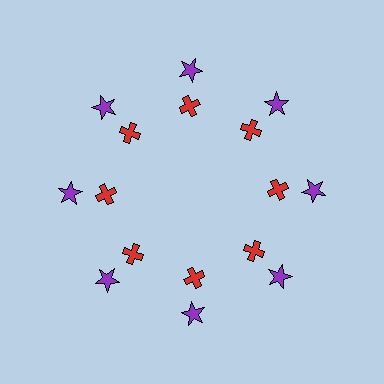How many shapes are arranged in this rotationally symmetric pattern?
There are 16 shapes, arranged in 8 groups of 2.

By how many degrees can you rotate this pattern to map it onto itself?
The pattern maps onto itself every 45 degrees of rotation.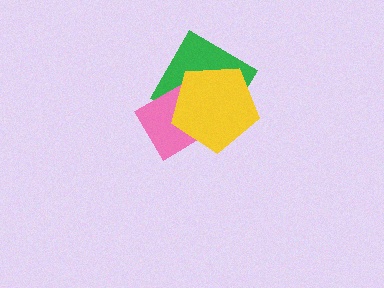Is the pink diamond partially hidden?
Yes, it is partially covered by another shape.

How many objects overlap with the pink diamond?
2 objects overlap with the pink diamond.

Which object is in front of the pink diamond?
The yellow pentagon is in front of the pink diamond.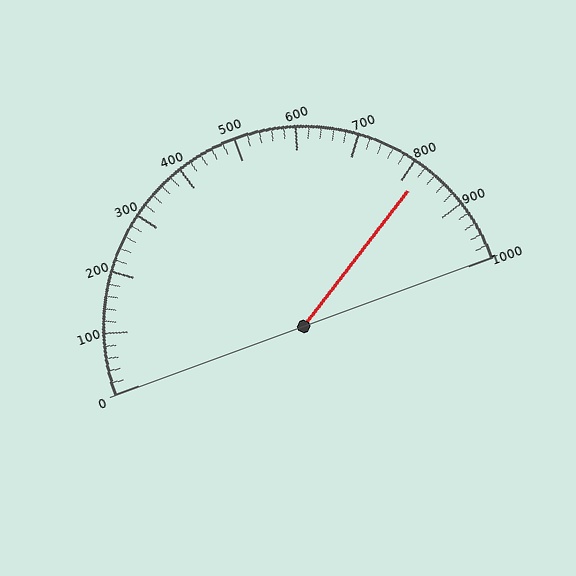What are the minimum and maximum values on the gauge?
The gauge ranges from 0 to 1000.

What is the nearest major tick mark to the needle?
The nearest major tick mark is 800.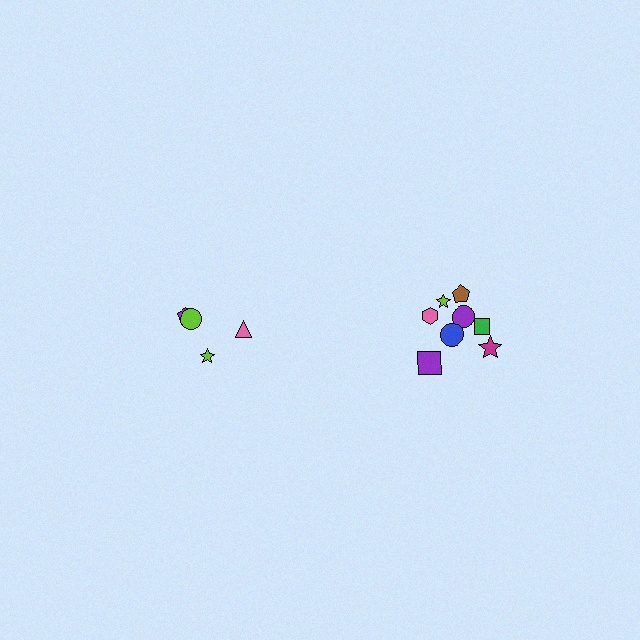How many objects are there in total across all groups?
There are 12 objects.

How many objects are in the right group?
There are 8 objects.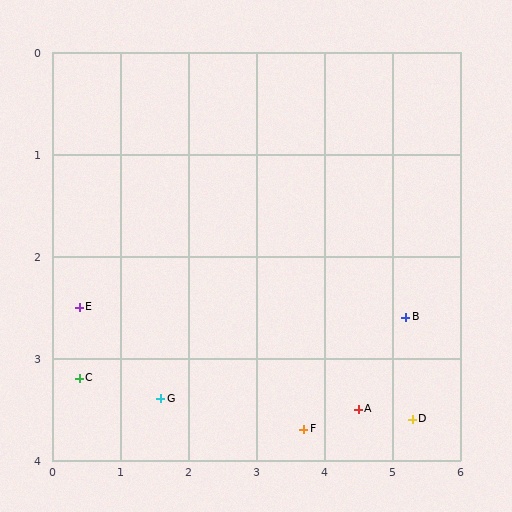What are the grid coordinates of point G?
Point G is at approximately (1.6, 3.4).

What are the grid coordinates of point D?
Point D is at approximately (5.3, 3.6).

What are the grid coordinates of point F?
Point F is at approximately (3.7, 3.7).